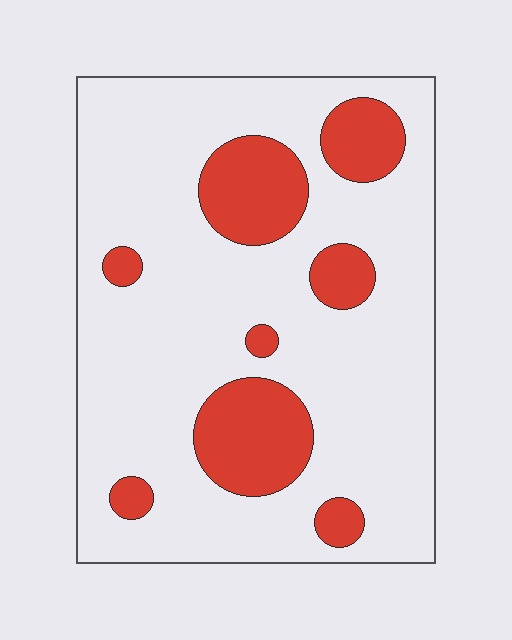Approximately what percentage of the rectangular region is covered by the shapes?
Approximately 20%.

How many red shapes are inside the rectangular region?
8.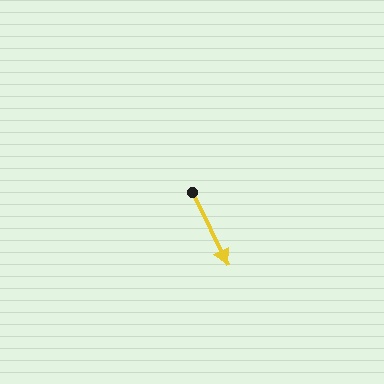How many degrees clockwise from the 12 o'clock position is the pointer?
Approximately 154 degrees.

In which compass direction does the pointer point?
Southeast.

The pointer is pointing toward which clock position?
Roughly 5 o'clock.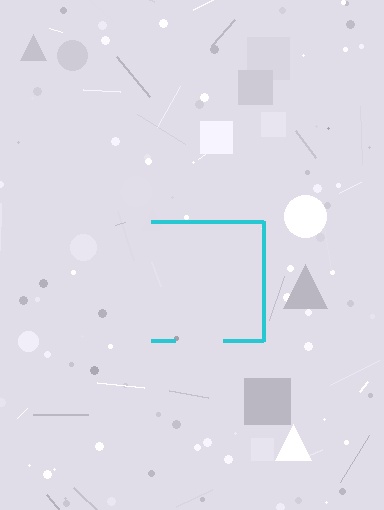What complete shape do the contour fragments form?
The contour fragments form a square.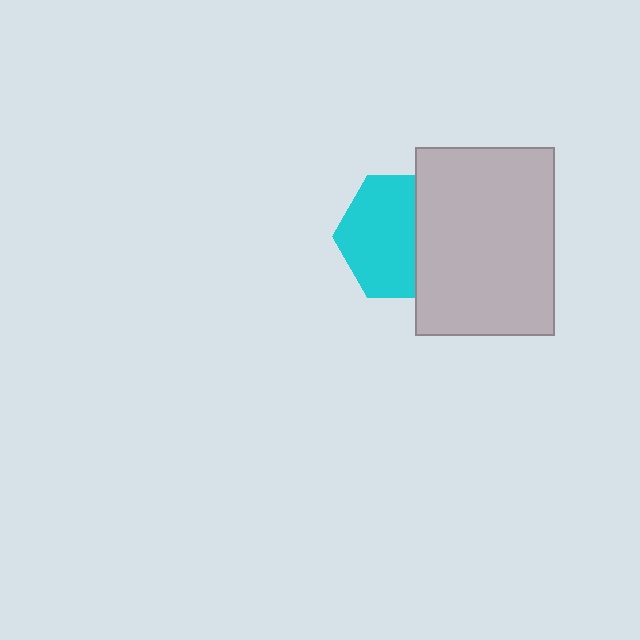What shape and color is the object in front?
The object in front is a light gray rectangle.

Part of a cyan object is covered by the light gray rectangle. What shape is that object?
It is a hexagon.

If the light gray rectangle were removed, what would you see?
You would see the complete cyan hexagon.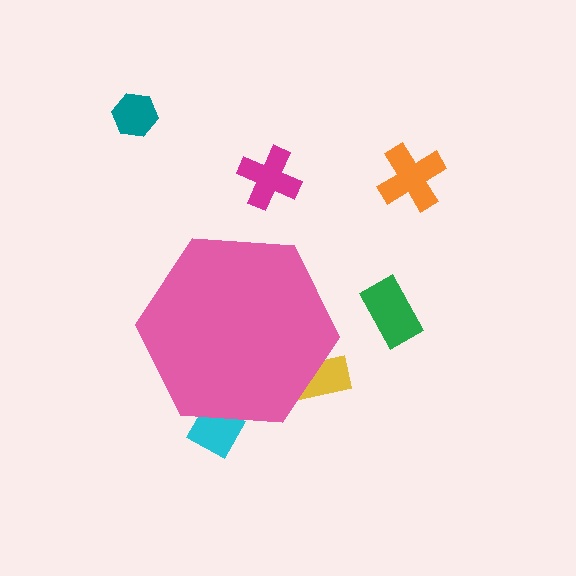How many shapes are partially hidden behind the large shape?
2 shapes are partially hidden.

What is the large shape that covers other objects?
A pink hexagon.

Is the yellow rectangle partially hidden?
Yes, the yellow rectangle is partially hidden behind the pink hexagon.